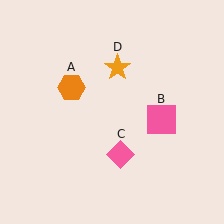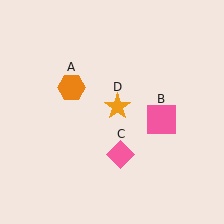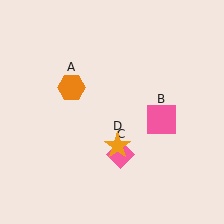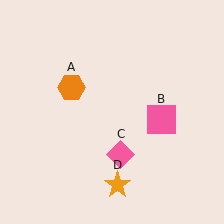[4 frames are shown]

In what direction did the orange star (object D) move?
The orange star (object D) moved down.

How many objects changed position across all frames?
1 object changed position: orange star (object D).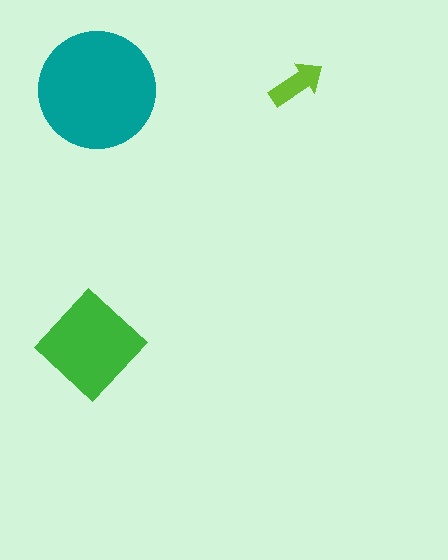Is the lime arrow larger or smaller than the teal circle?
Smaller.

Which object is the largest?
The teal circle.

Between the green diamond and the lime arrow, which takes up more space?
The green diamond.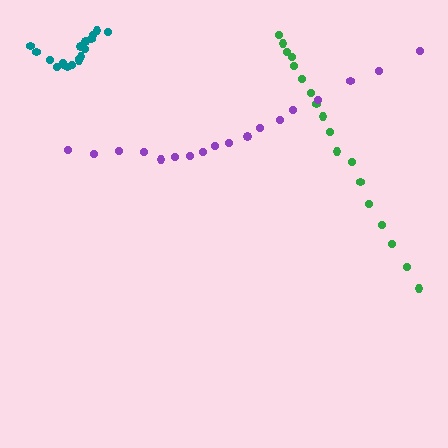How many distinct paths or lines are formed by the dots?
There are 3 distinct paths.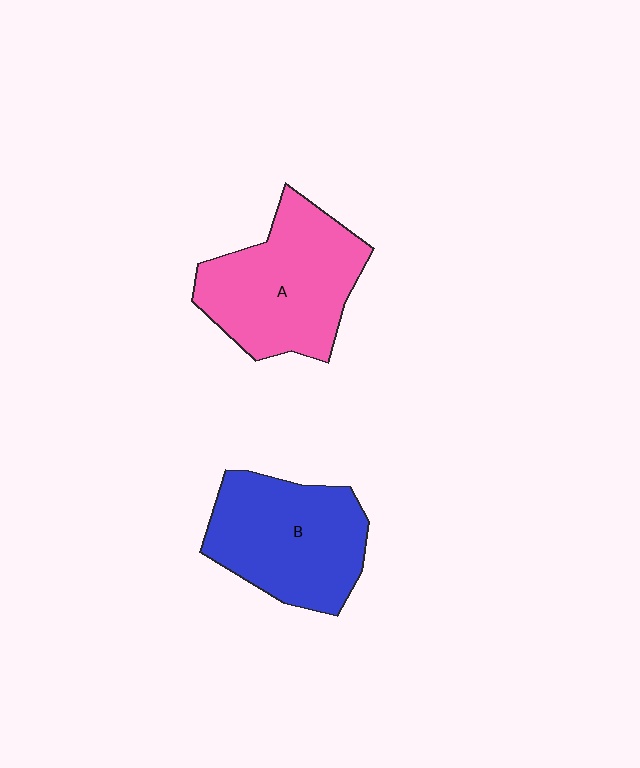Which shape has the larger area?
Shape A (pink).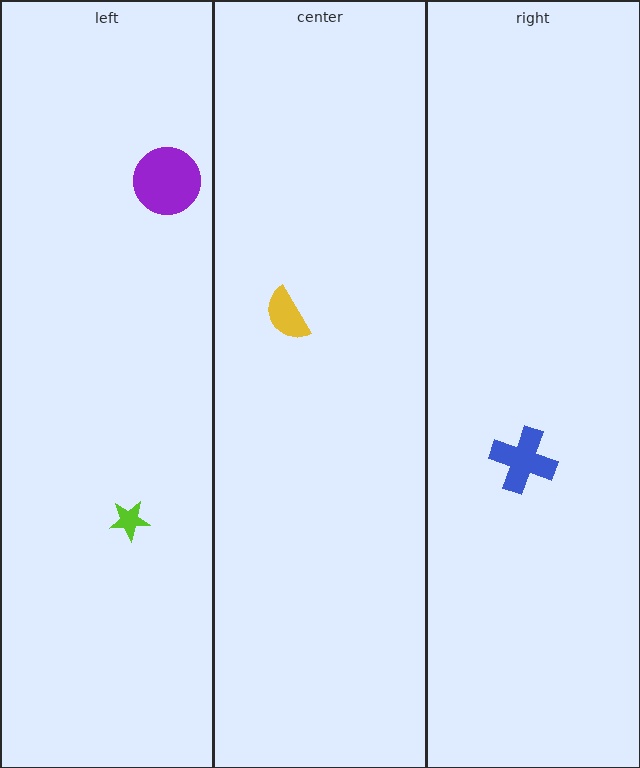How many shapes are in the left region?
2.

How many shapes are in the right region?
1.